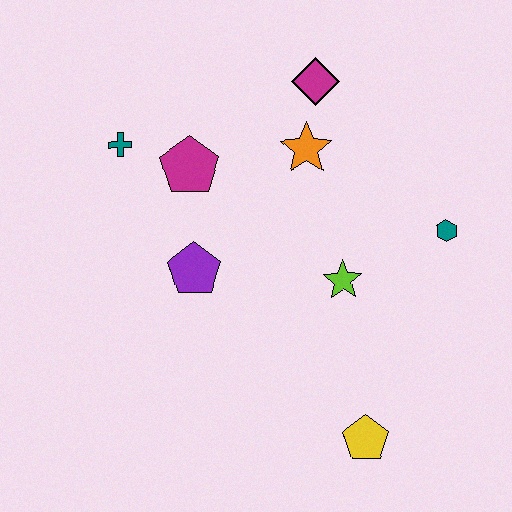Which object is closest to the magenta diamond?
The orange star is closest to the magenta diamond.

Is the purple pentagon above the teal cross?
No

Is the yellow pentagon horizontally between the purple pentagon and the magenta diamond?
No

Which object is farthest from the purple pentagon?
The teal hexagon is farthest from the purple pentagon.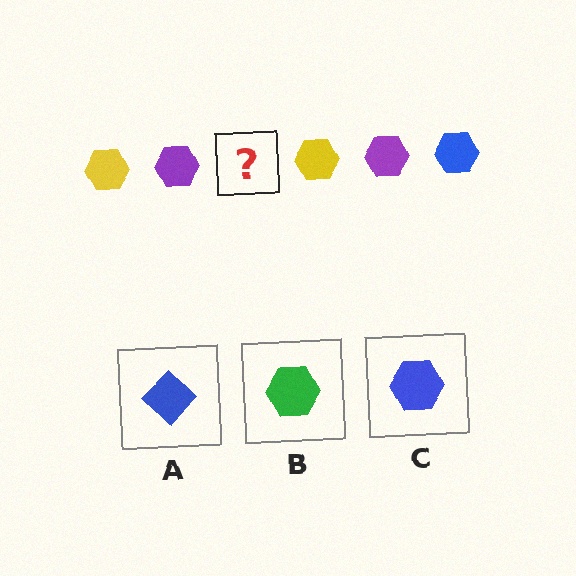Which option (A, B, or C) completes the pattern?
C.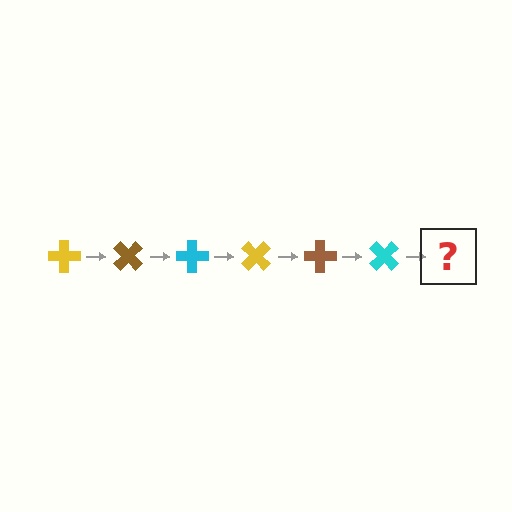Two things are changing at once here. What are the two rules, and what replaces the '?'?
The two rules are that it rotates 45 degrees each step and the color cycles through yellow, brown, and cyan. The '?' should be a yellow cross, rotated 270 degrees from the start.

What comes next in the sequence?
The next element should be a yellow cross, rotated 270 degrees from the start.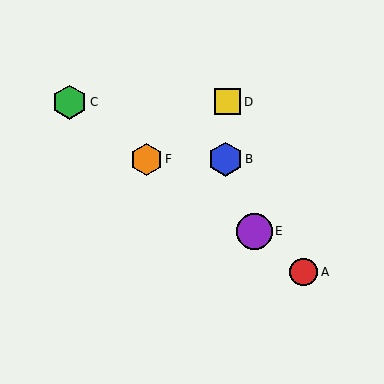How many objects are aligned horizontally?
2 objects (B, F) are aligned horizontally.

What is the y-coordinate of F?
Object F is at y≈159.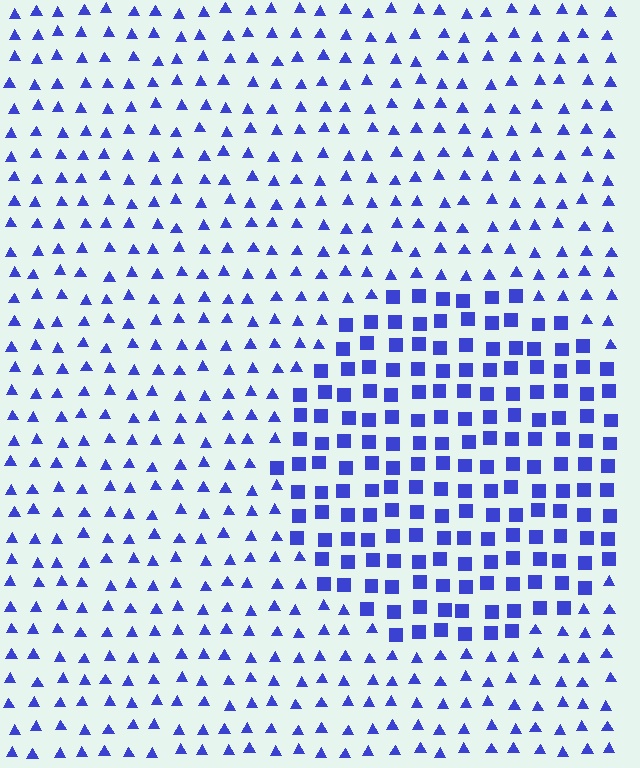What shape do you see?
I see a circle.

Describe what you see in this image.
The image is filled with small blue elements arranged in a uniform grid. A circle-shaped region contains squares, while the surrounding area contains triangles. The boundary is defined purely by the change in element shape.